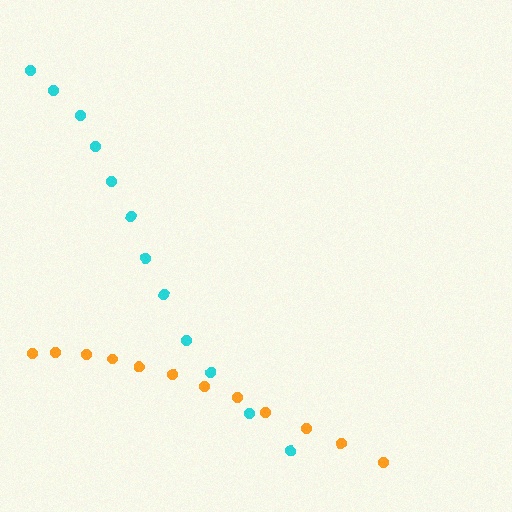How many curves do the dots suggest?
There are 2 distinct paths.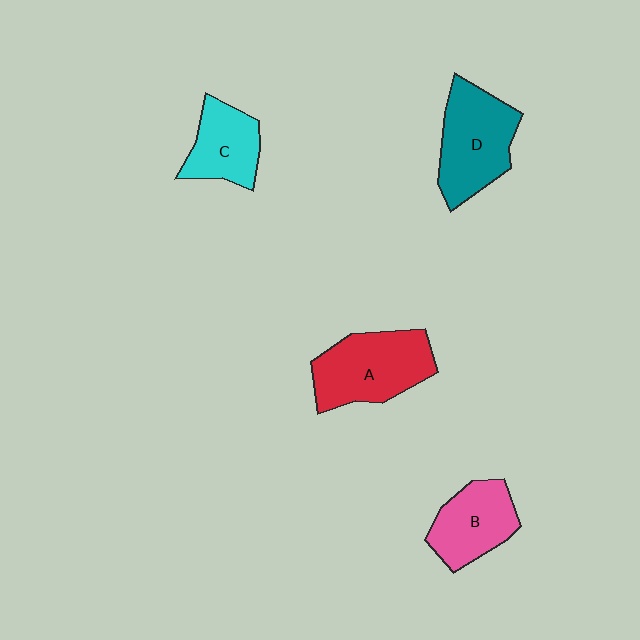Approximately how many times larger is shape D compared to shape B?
Approximately 1.3 times.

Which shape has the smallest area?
Shape C (cyan).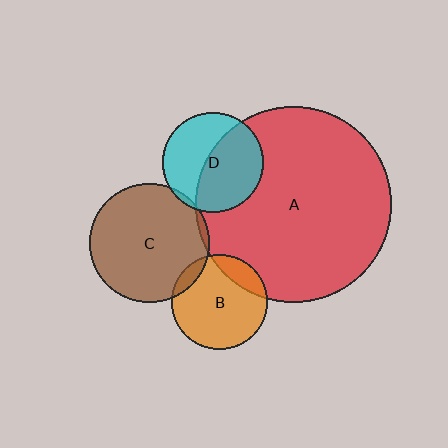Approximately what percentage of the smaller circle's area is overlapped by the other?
Approximately 5%.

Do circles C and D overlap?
Yes.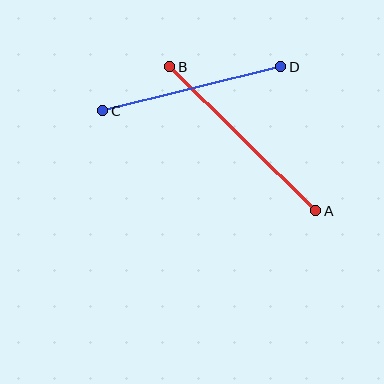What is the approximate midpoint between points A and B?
The midpoint is at approximately (243, 139) pixels.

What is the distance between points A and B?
The distance is approximately 205 pixels.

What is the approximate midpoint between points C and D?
The midpoint is at approximately (192, 89) pixels.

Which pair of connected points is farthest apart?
Points A and B are farthest apart.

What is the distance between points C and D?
The distance is approximately 183 pixels.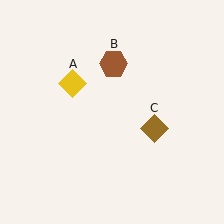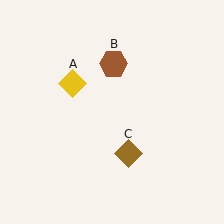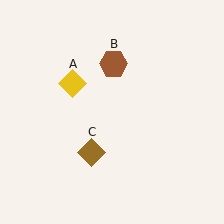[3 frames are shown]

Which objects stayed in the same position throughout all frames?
Yellow diamond (object A) and brown hexagon (object B) remained stationary.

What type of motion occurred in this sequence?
The brown diamond (object C) rotated clockwise around the center of the scene.